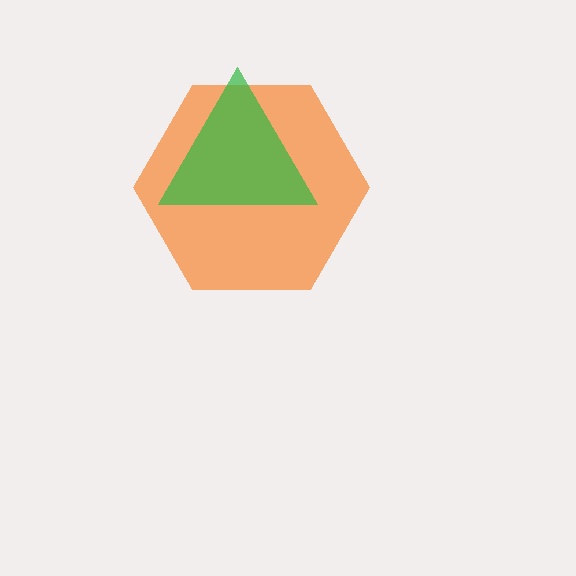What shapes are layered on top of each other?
The layered shapes are: an orange hexagon, a green triangle.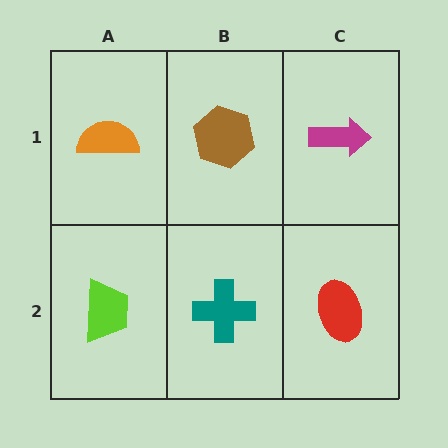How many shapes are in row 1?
3 shapes.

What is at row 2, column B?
A teal cross.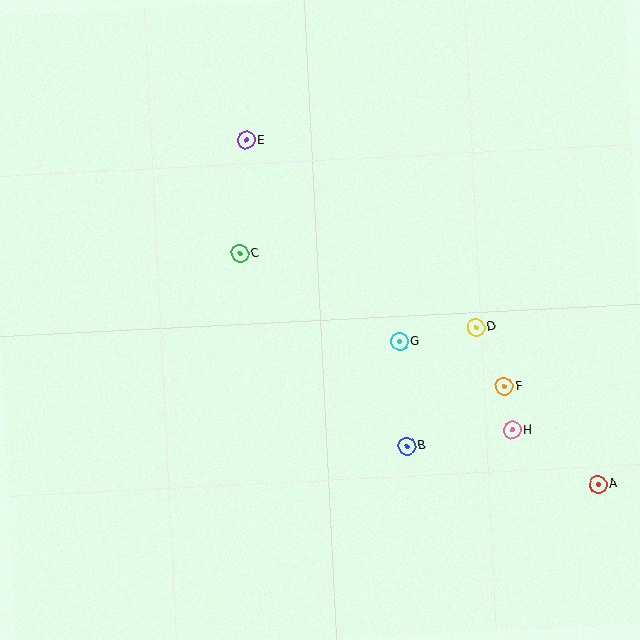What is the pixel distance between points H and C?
The distance between H and C is 325 pixels.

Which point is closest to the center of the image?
Point G at (400, 342) is closest to the center.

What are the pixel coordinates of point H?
Point H is at (512, 430).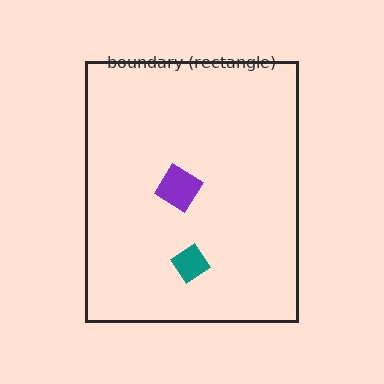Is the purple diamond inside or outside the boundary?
Inside.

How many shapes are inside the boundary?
2 inside, 0 outside.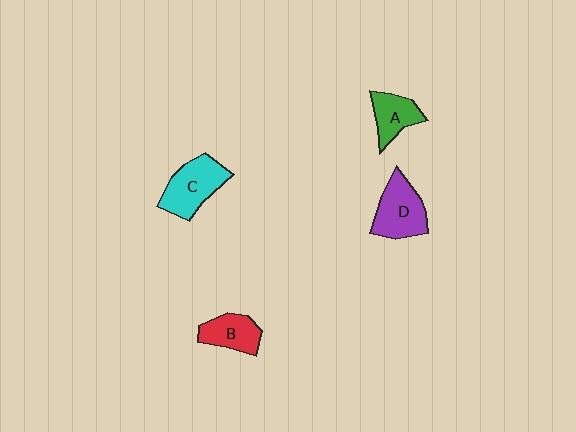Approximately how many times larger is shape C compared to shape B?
Approximately 1.4 times.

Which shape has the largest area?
Shape C (cyan).